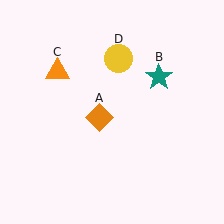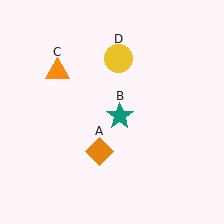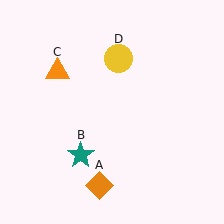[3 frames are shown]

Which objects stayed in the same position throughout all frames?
Orange triangle (object C) and yellow circle (object D) remained stationary.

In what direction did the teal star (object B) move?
The teal star (object B) moved down and to the left.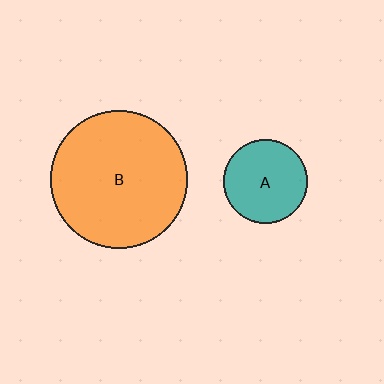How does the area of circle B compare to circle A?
Approximately 2.7 times.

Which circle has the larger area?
Circle B (orange).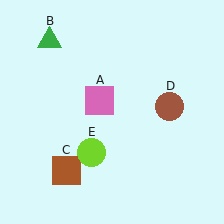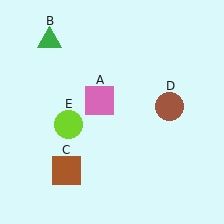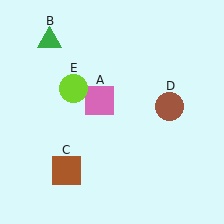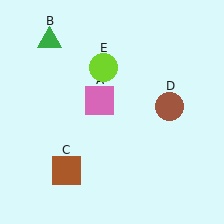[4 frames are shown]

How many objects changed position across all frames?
1 object changed position: lime circle (object E).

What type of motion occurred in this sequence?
The lime circle (object E) rotated clockwise around the center of the scene.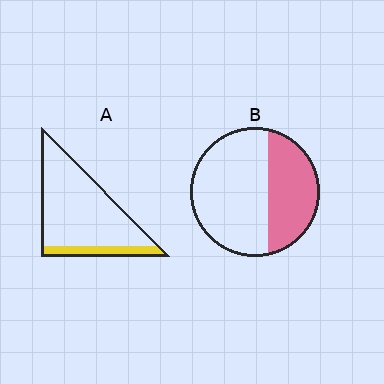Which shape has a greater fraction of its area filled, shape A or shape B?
Shape B.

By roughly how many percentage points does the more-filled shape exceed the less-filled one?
By roughly 20 percentage points (B over A).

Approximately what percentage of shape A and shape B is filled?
A is approximately 15% and B is approximately 35%.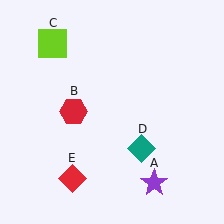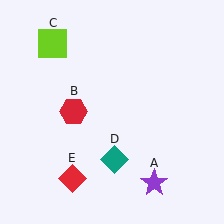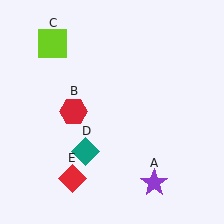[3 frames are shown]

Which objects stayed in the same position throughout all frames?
Purple star (object A) and red hexagon (object B) and lime square (object C) and red diamond (object E) remained stationary.